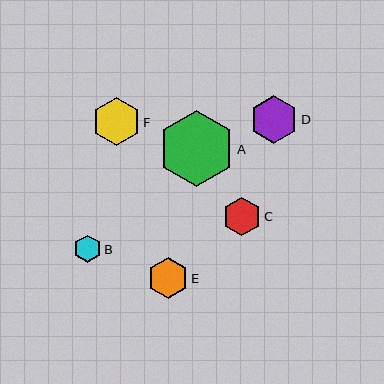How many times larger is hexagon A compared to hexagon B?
Hexagon A is approximately 2.7 times the size of hexagon B.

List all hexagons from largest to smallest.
From largest to smallest: A, F, D, E, C, B.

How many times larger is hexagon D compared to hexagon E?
Hexagon D is approximately 1.2 times the size of hexagon E.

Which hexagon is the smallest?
Hexagon B is the smallest with a size of approximately 27 pixels.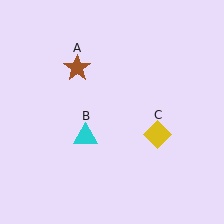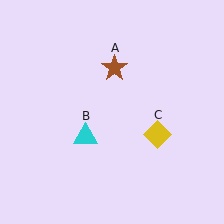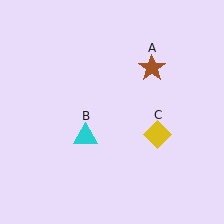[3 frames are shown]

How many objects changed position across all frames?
1 object changed position: brown star (object A).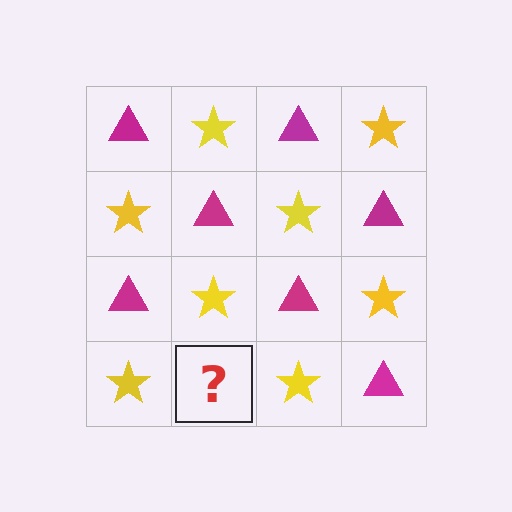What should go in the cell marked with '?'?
The missing cell should contain a magenta triangle.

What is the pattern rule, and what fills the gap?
The rule is that it alternates magenta triangle and yellow star in a checkerboard pattern. The gap should be filled with a magenta triangle.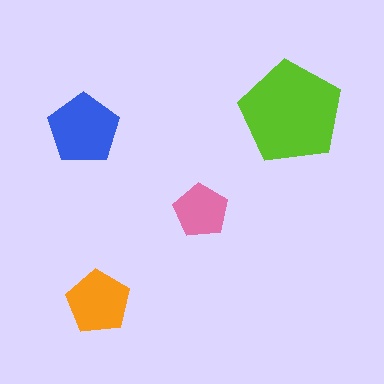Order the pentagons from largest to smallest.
the lime one, the blue one, the orange one, the pink one.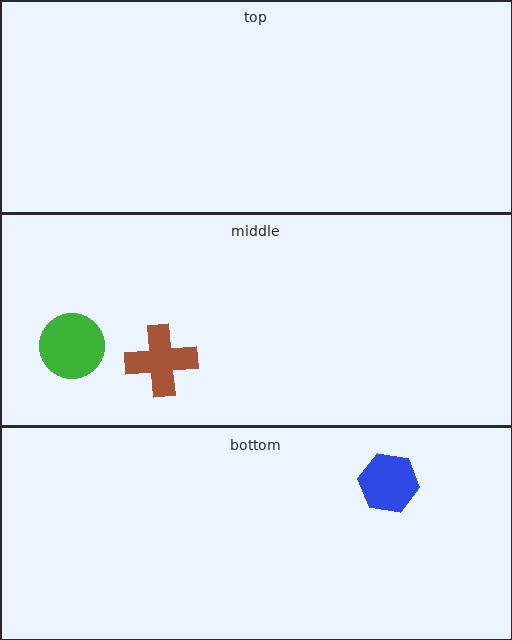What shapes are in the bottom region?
The blue hexagon.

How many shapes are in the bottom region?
1.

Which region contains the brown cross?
The middle region.